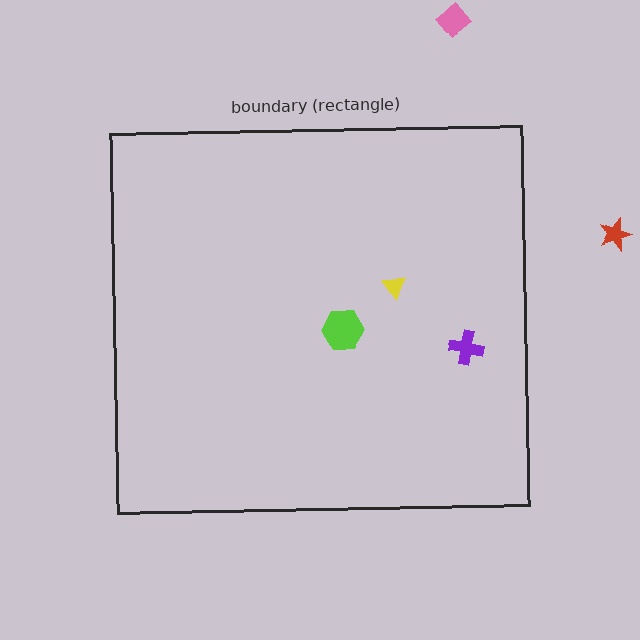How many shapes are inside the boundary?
3 inside, 2 outside.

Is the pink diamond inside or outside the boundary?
Outside.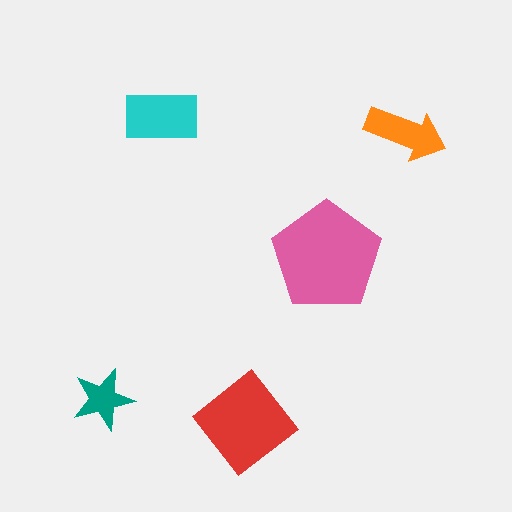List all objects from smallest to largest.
The teal star, the orange arrow, the cyan rectangle, the red diamond, the pink pentagon.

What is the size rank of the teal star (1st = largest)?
5th.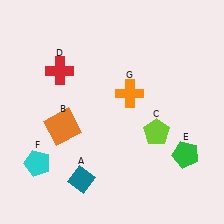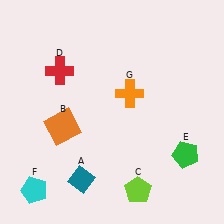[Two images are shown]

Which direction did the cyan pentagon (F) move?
The cyan pentagon (F) moved down.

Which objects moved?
The objects that moved are: the lime pentagon (C), the cyan pentagon (F).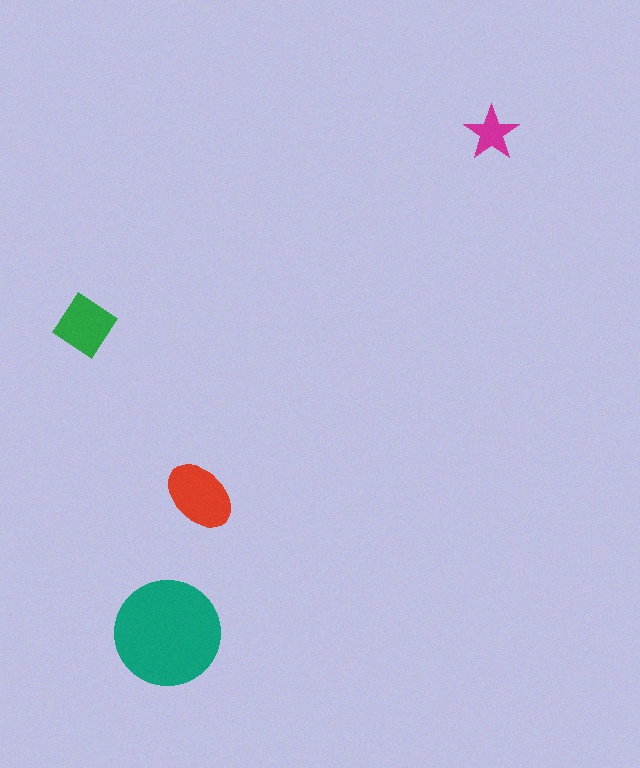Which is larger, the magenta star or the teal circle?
The teal circle.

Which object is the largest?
The teal circle.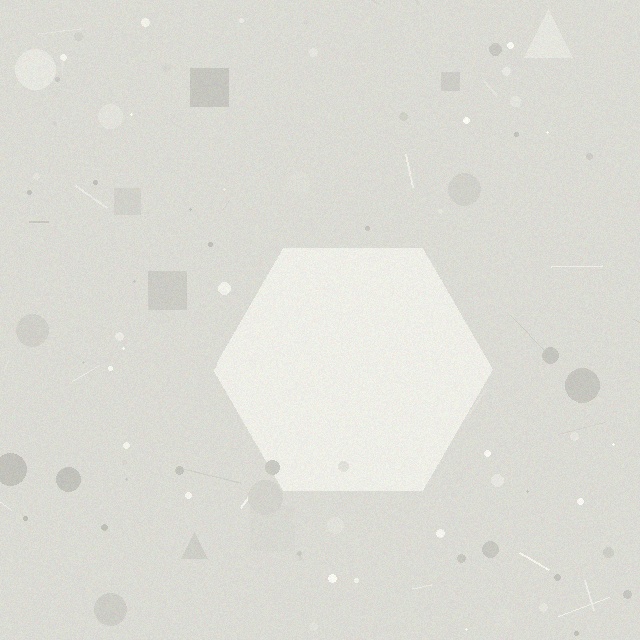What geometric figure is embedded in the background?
A hexagon is embedded in the background.